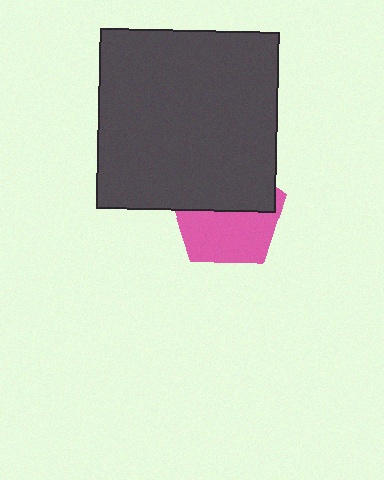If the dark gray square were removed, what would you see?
You would see the complete pink pentagon.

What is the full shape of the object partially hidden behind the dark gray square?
The partially hidden object is a pink pentagon.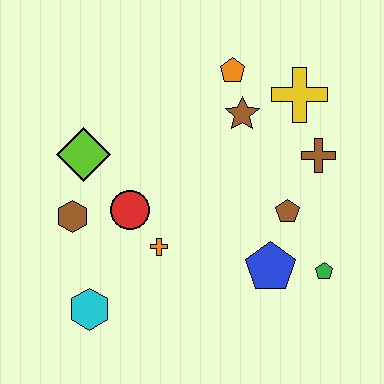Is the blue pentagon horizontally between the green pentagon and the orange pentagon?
Yes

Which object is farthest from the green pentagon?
The lime diamond is farthest from the green pentagon.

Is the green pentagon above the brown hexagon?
No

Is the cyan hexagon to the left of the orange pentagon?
Yes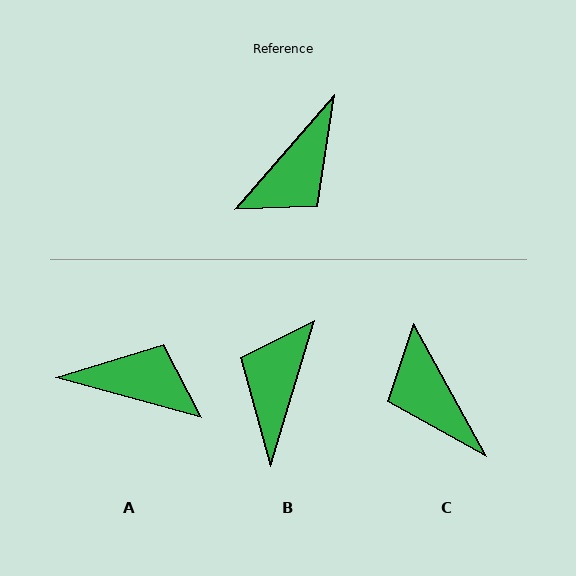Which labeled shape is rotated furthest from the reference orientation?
B, about 156 degrees away.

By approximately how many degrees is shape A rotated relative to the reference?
Approximately 116 degrees counter-clockwise.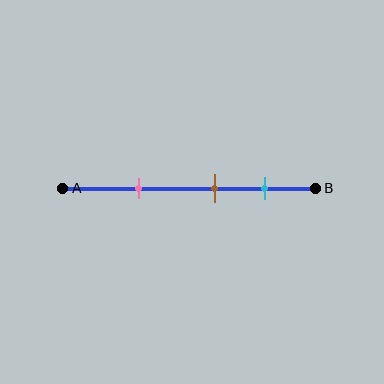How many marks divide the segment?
There are 3 marks dividing the segment.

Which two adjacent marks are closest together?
The brown and cyan marks are the closest adjacent pair.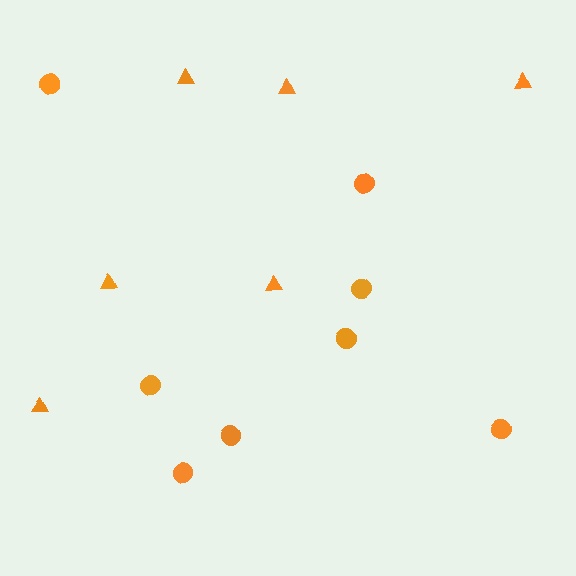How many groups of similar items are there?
There are 2 groups: one group of circles (8) and one group of triangles (6).